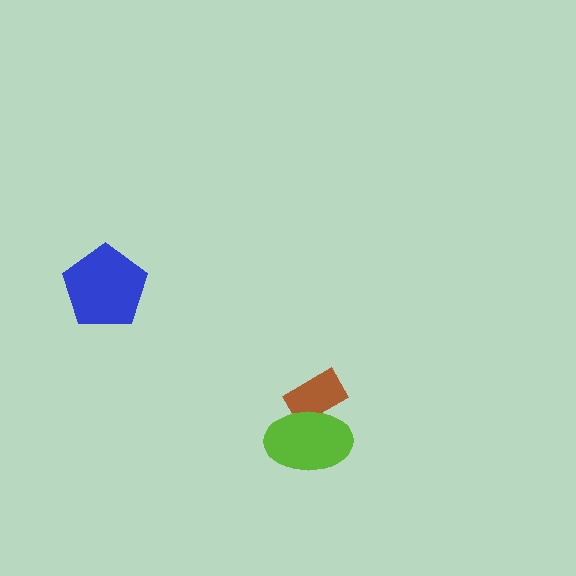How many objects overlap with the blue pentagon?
0 objects overlap with the blue pentagon.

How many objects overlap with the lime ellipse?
1 object overlaps with the lime ellipse.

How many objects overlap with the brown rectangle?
1 object overlaps with the brown rectangle.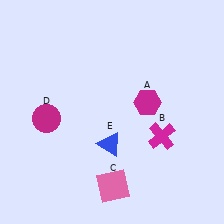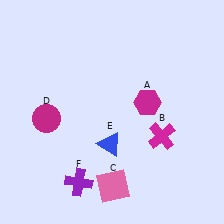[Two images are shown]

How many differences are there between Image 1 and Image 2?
There is 1 difference between the two images.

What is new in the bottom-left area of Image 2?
A purple cross (F) was added in the bottom-left area of Image 2.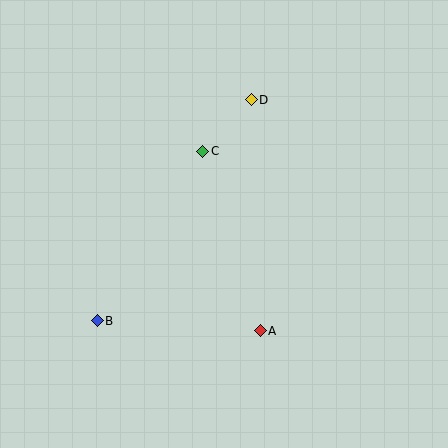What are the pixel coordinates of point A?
Point A is at (260, 331).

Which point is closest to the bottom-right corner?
Point A is closest to the bottom-right corner.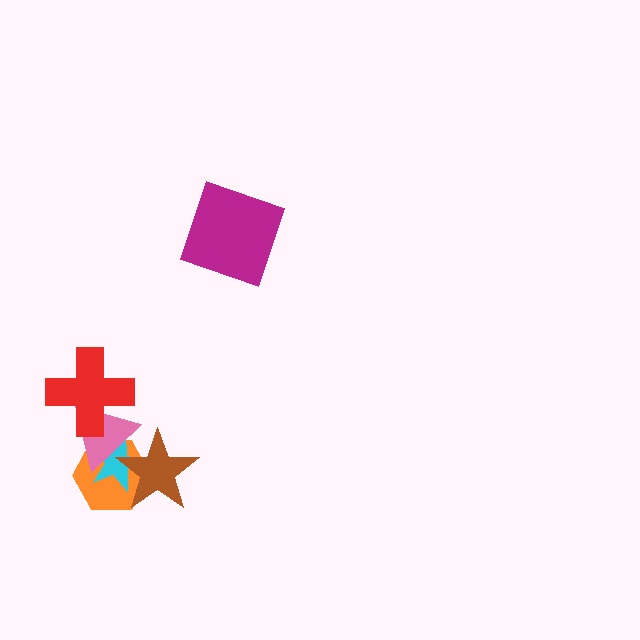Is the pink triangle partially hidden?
Yes, it is partially covered by another shape.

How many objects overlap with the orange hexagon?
3 objects overlap with the orange hexagon.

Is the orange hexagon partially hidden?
Yes, it is partially covered by another shape.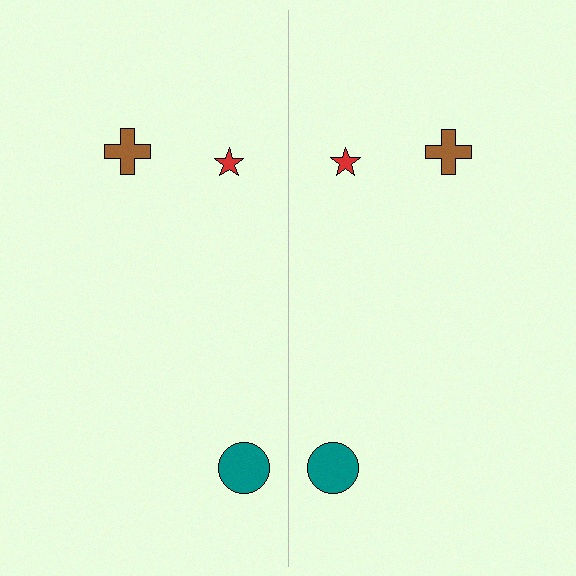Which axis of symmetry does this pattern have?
The pattern has a vertical axis of symmetry running through the center of the image.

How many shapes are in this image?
There are 6 shapes in this image.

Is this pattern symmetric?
Yes, this pattern has bilateral (reflection) symmetry.